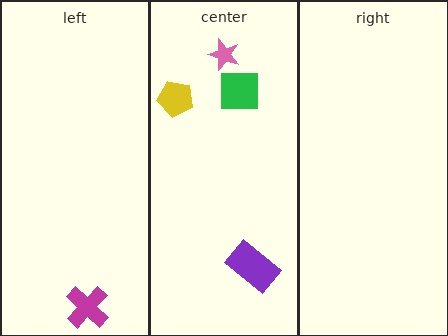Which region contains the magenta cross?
The left region.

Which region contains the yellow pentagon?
The center region.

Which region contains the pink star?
The center region.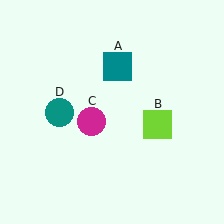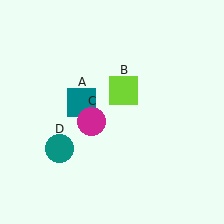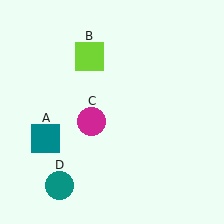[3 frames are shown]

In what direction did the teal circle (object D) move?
The teal circle (object D) moved down.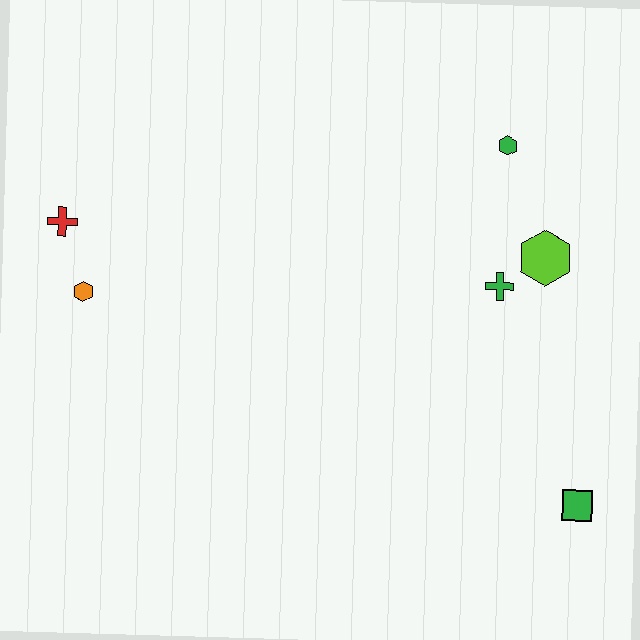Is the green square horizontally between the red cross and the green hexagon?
No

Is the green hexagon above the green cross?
Yes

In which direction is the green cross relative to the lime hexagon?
The green cross is to the left of the lime hexagon.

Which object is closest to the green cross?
The lime hexagon is closest to the green cross.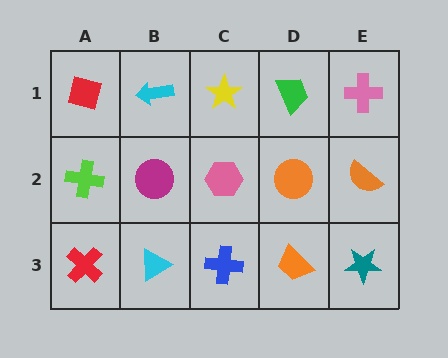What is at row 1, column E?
A pink cross.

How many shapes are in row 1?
5 shapes.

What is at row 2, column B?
A magenta circle.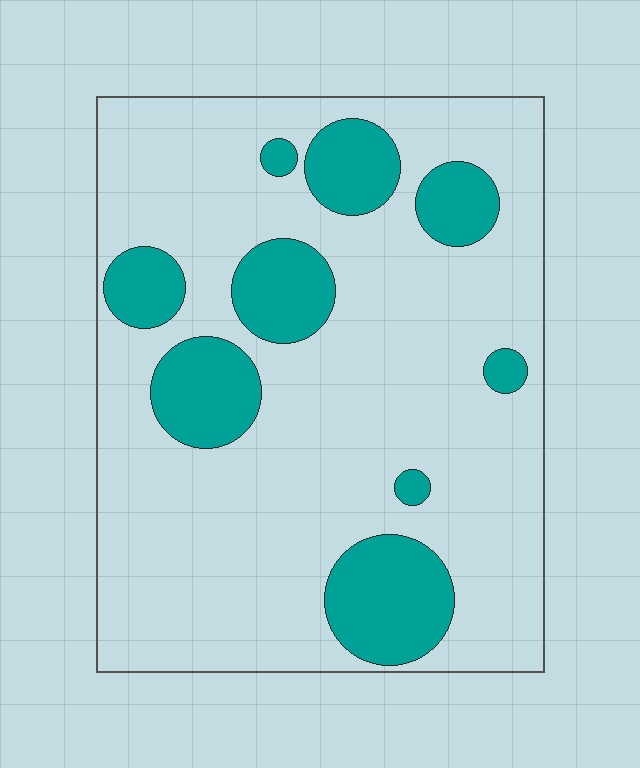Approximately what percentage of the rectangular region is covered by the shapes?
Approximately 20%.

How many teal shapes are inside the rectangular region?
9.